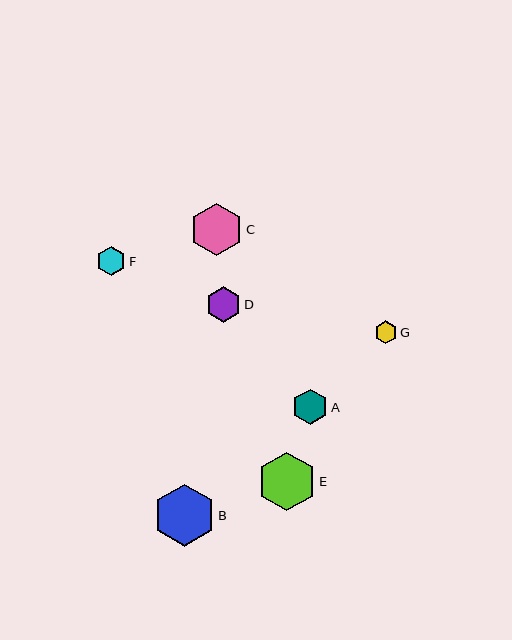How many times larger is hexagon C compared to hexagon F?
Hexagon C is approximately 1.8 times the size of hexagon F.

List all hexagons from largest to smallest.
From largest to smallest: B, E, C, A, D, F, G.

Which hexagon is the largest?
Hexagon B is the largest with a size of approximately 62 pixels.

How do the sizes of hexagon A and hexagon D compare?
Hexagon A and hexagon D are approximately the same size.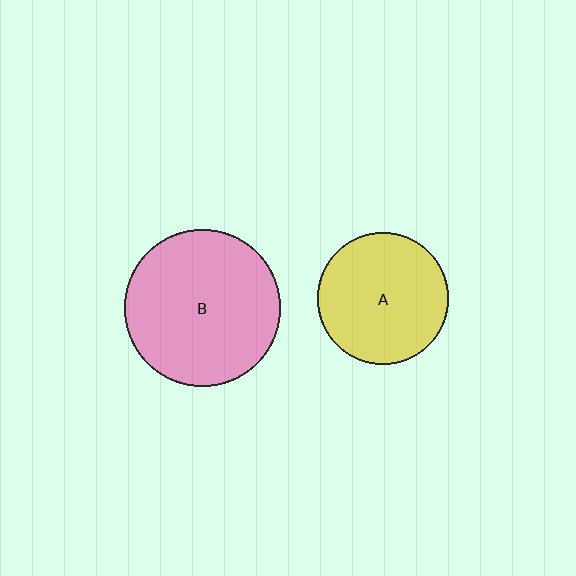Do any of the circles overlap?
No, none of the circles overlap.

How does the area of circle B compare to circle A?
Approximately 1.4 times.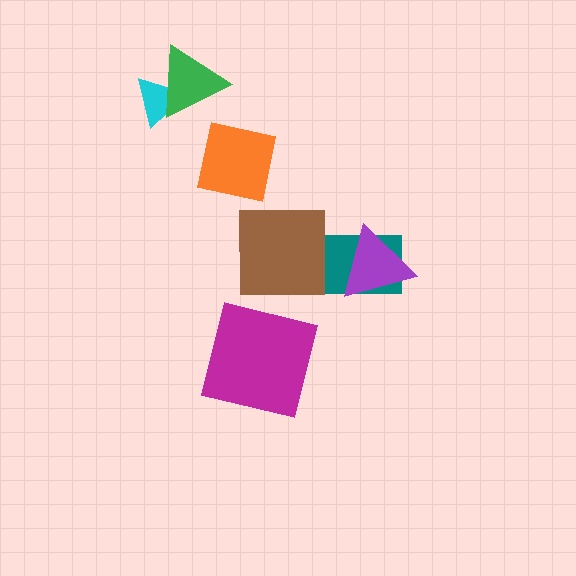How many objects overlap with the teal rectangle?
2 objects overlap with the teal rectangle.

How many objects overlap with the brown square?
1 object overlaps with the brown square.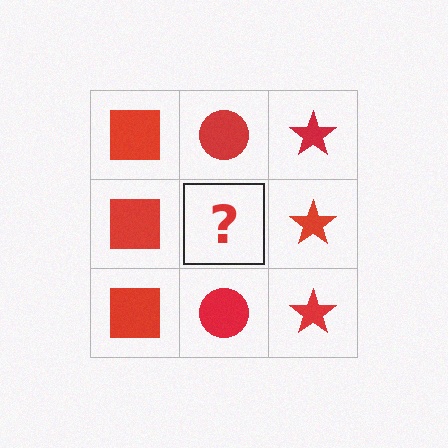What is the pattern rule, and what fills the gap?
The rule is that each column has a consistent shape. The gap should be filled with a red circle.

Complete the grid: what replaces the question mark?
The question mark should be replaced with a red circle.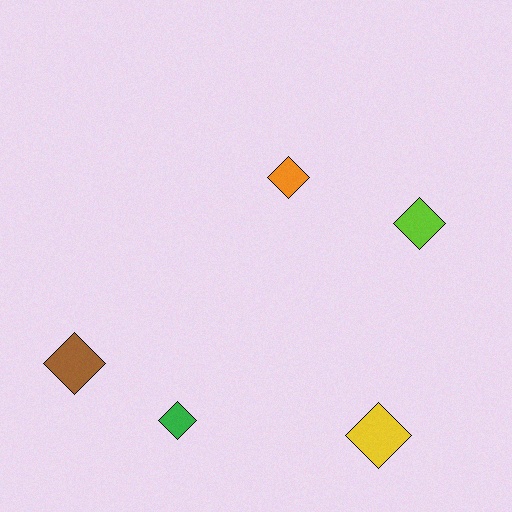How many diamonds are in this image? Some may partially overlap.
There are 5 diamonds.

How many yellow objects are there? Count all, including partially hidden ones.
There is 1 yellow object.